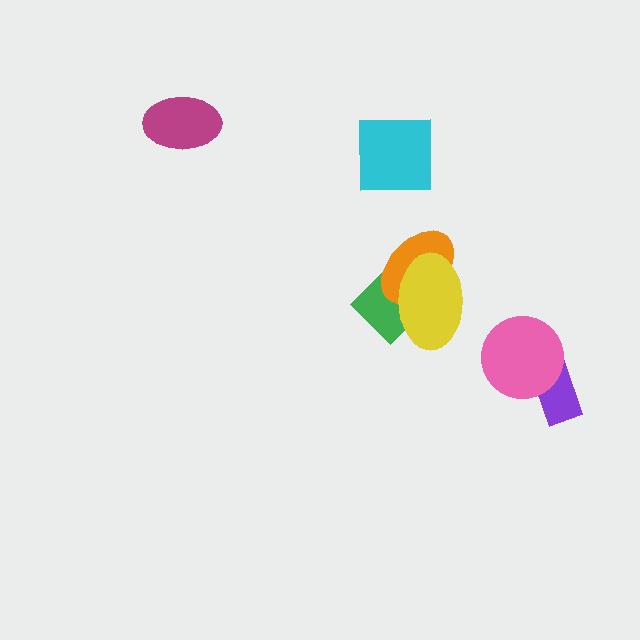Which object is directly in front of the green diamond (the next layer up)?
The orange ellipse is directly in front of the green diamond.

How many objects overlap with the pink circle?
1 object overlaps with the pink circle.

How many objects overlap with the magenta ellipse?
0 objects overlap with the magenta ellipse.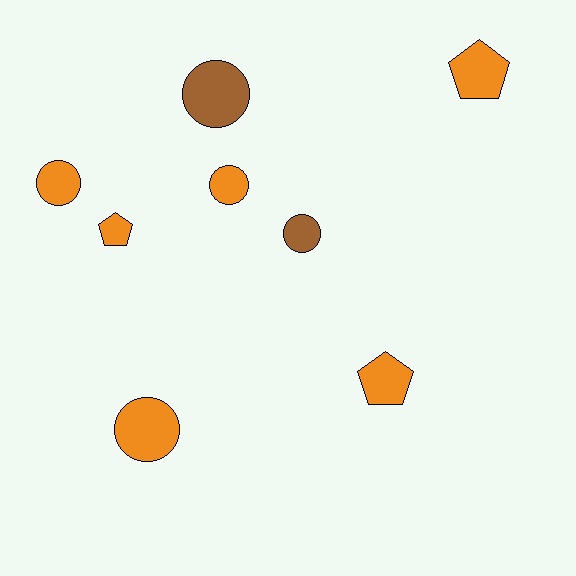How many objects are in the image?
There are 8 objects.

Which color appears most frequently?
Orange, with 6 objects.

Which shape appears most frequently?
Circle, with 5 objects.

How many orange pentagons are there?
There are 3 orange pentagons.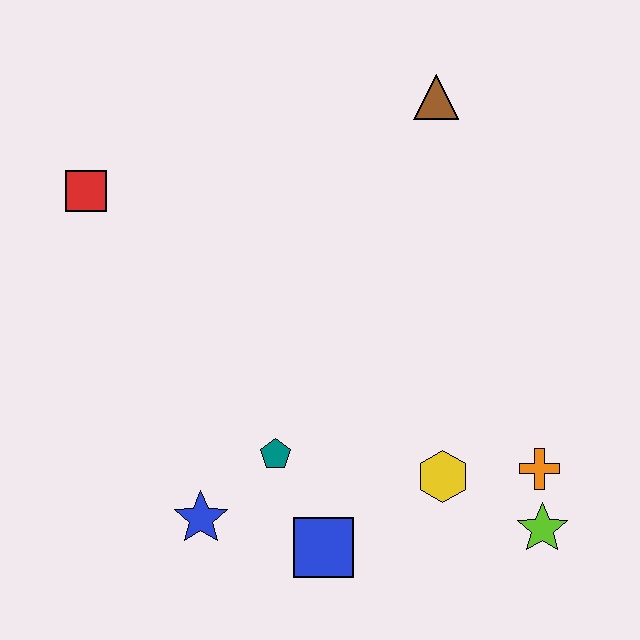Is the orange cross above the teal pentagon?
No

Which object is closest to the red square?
The teal pentagon is closest to the red square.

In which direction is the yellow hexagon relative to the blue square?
The yellow hexagon is to the right of the blue square.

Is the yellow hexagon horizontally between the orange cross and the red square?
Yes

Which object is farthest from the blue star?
The brown triangle is farthest from the blue star.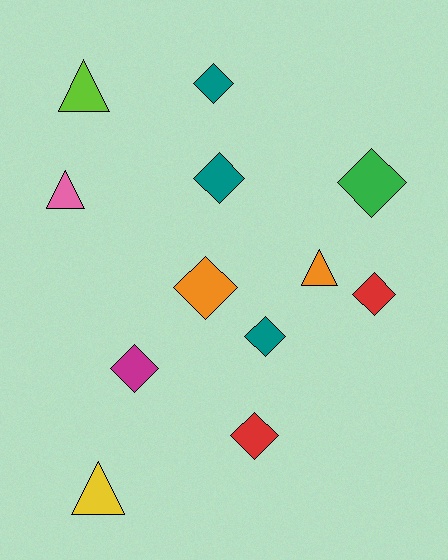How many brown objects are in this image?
There are no brown objects.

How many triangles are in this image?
There are 4 triangles.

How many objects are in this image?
There are 12 objects.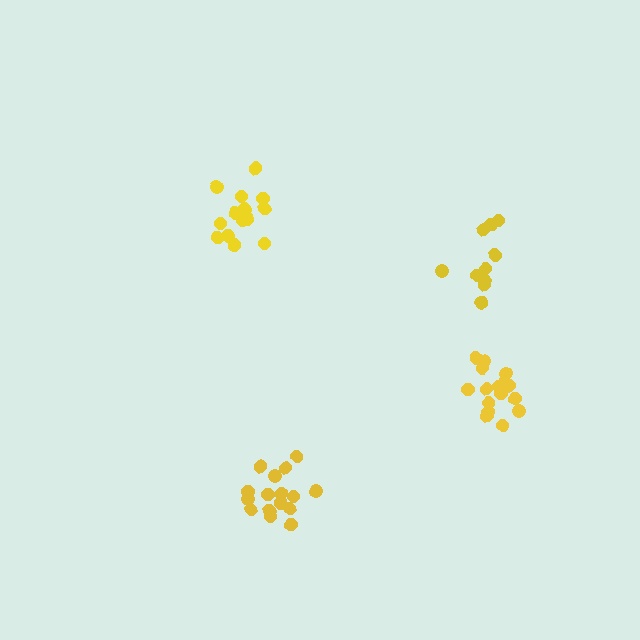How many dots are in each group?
Group 1: 10 dots, Group 2: 16 dots, Group 3: 16 dots, Group 4: 16 dots (58 total).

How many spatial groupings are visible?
There are 4 spatial groupings.